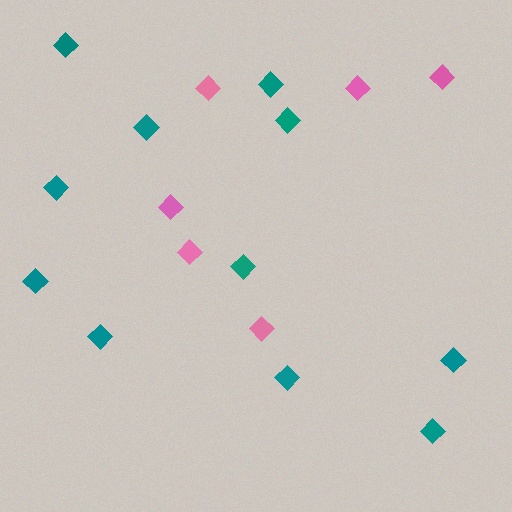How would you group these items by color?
There are 2 groups: one group of pink diamonds (6) and one group of teal diamonds (11).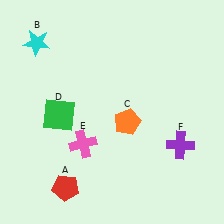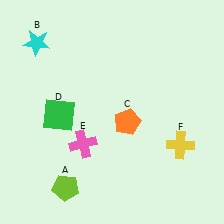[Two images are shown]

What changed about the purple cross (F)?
In Image 1, F is purple. In Image 2, it changed to yellow.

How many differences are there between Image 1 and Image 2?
There are 2 differences between the two images.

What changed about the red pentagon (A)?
In Image 1, A is red. In Image 2, it changed to lime.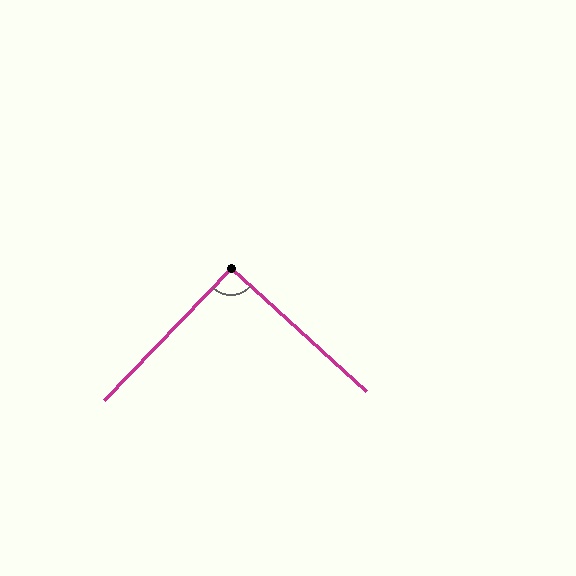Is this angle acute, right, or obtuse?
It is approximately a right angle.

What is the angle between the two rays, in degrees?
Approximately 92 degrees.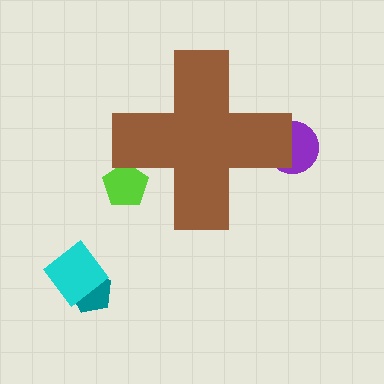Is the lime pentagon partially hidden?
Yes, the lime pentagon is partially hidden behind the brown cross.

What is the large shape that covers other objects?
A brown cross.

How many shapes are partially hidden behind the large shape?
2 shapes are partially hidden.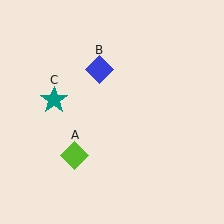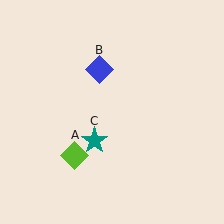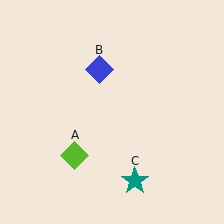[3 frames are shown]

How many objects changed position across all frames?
1 object changed position: teal star (object C).